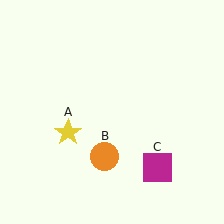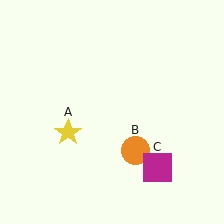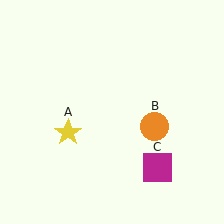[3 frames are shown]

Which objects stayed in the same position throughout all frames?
Yellow star (object A) and magenta square (object C) remained stationary.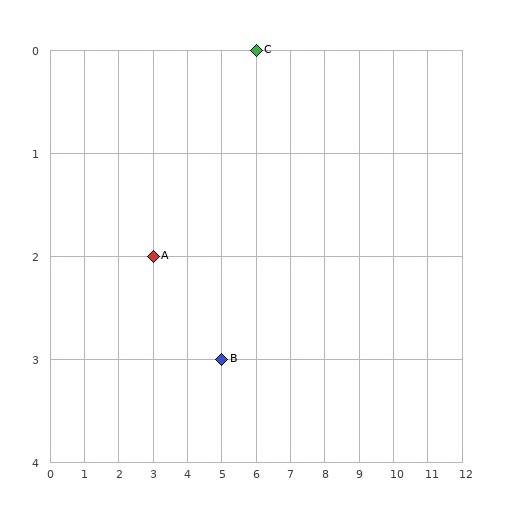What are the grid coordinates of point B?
Point B is at grid coordinates (5, 3).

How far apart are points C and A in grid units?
Points C and A are 3 columns and 2 rows apart (about 3.6 grid units diagonally).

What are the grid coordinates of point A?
Point A is at grid coordinates (3, 2).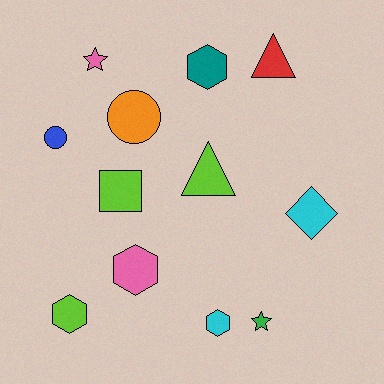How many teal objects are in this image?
There is 1 teal object.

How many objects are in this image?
There are 12 objects.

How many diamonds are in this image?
There is 1 diamond.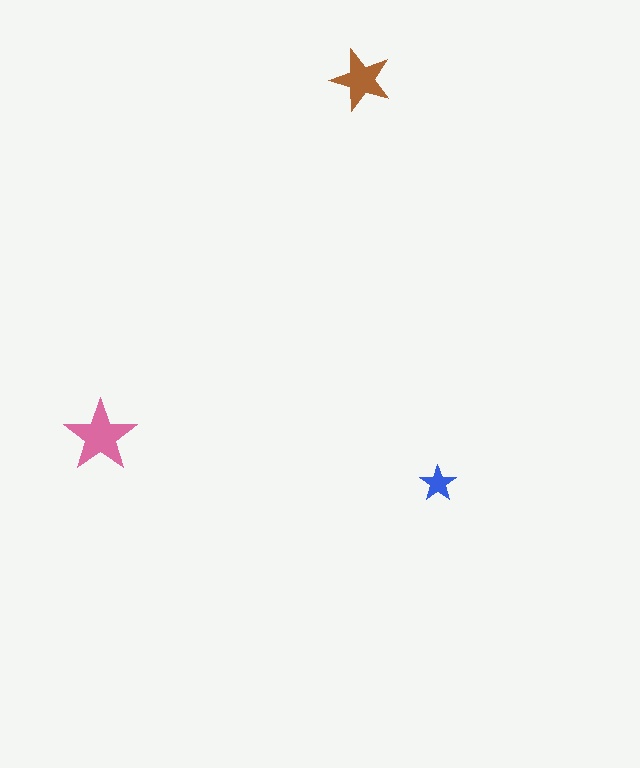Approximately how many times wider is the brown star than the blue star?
About 1.5 times wider.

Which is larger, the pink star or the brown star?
The pink one.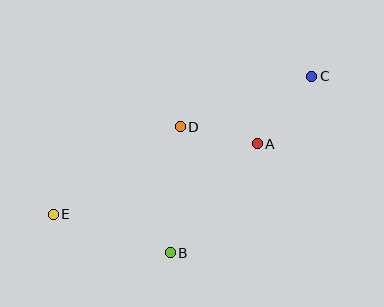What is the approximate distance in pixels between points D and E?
The distance between D and E is approximately 154 pixels.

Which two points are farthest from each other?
Points C and E are farthest from each other.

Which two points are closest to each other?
Points A and D are closest to each other.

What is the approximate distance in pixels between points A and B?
The distance between A and B is approximately 140 pixels.